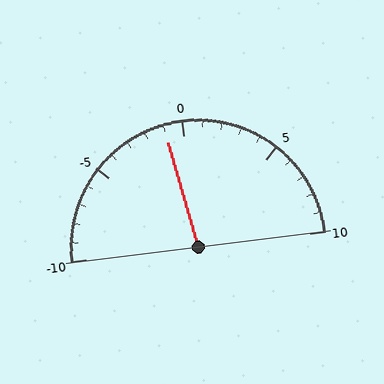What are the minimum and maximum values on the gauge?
The gauge ranges from -10 to 10.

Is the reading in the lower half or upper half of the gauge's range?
The reading is in the lower half of the range (-10 to 10).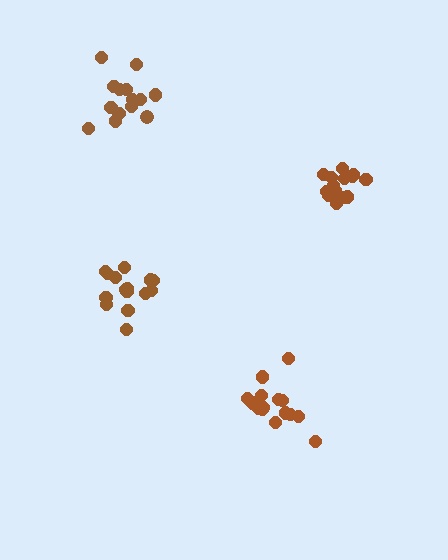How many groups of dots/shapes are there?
There are 4 groups.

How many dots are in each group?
Group 1: 15 dots, Group 2: 15 dots, Group 3: 15 dots, Group 4: 14 dots (59 total).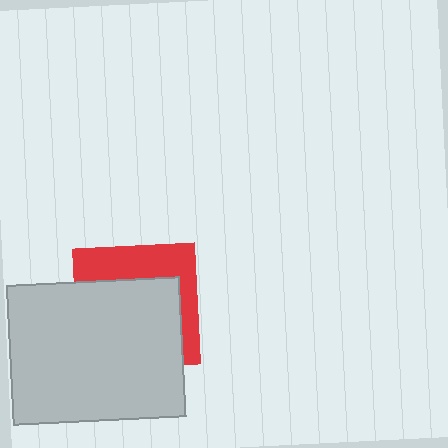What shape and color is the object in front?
The object in front is a light gray rectangle.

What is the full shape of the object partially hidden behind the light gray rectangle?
The partially hidden object is a red square.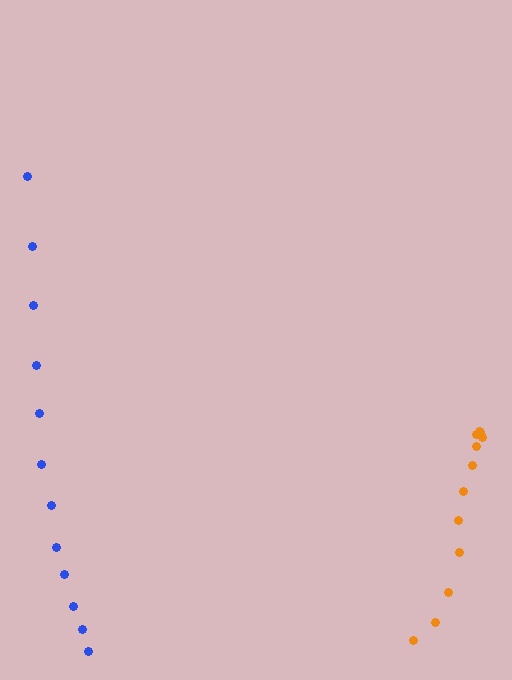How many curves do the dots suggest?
There are 2 distinct paths.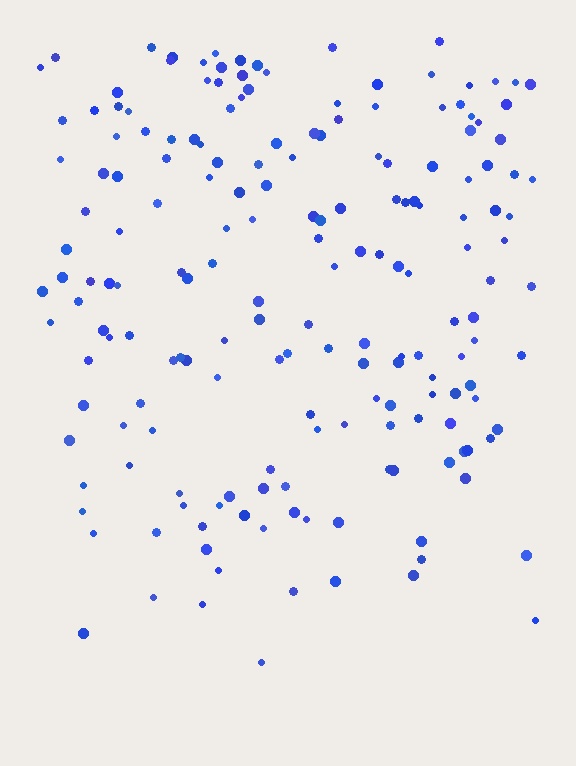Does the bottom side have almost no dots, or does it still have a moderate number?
Still a moderate number, just noticeably fewer than the top.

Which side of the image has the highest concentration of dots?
The top.